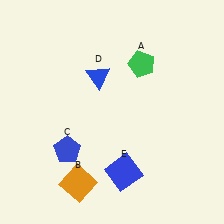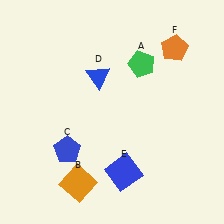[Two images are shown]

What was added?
An orange pentagon (F) was added in Image 2.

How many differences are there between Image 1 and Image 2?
There is 1 difference between the two images.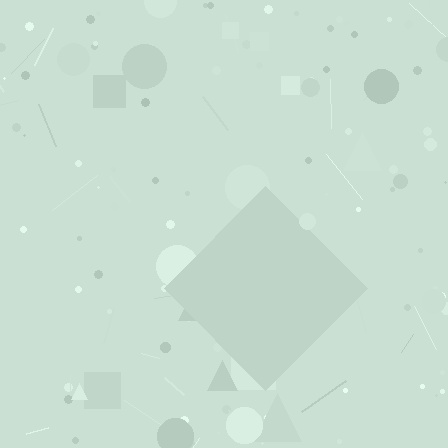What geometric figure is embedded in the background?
A diamond is embedded in the background.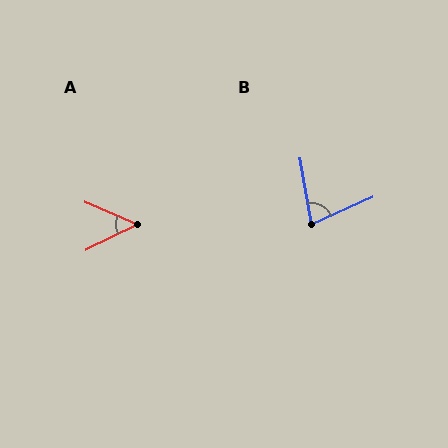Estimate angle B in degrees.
Approximately 76 degrees.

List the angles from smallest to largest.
A (49°), B (76°).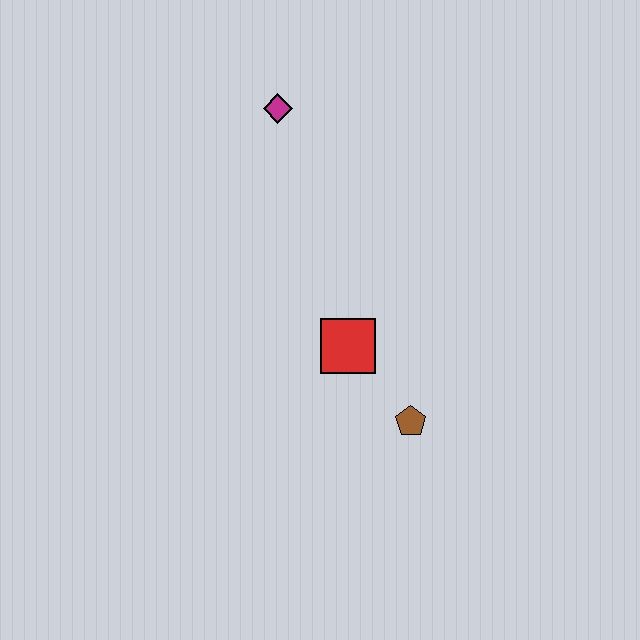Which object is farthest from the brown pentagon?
The magenta diamond is farthest from the brown pentagon.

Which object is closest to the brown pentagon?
The red square is closest to the brown pentagon.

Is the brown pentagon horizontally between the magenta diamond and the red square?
No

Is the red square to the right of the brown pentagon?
No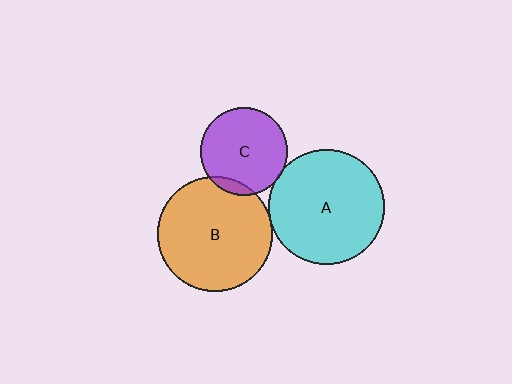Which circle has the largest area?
Circle A (cyan).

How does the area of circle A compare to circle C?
Approximately 1.7 times.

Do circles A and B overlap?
Yes.